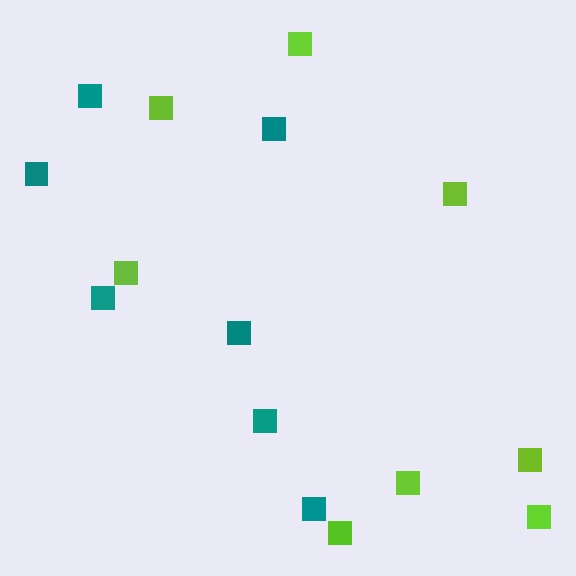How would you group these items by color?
There are 2 groups: one group of teal squares (7) and one group of lime squares (8).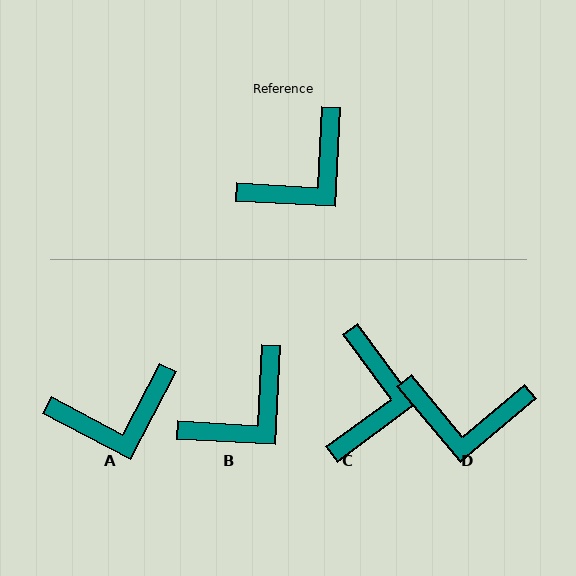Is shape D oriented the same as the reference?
No, it is off by about 47 degrees.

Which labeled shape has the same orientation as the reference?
B.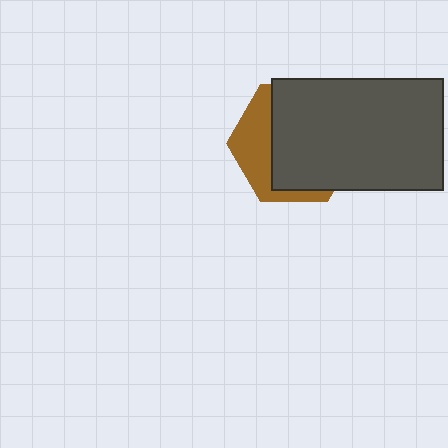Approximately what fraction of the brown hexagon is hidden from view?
Roughly 67% of the brown hexagon is hidden behind the dark gray rectangle.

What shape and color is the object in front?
The object in front is a dark gray rectangle.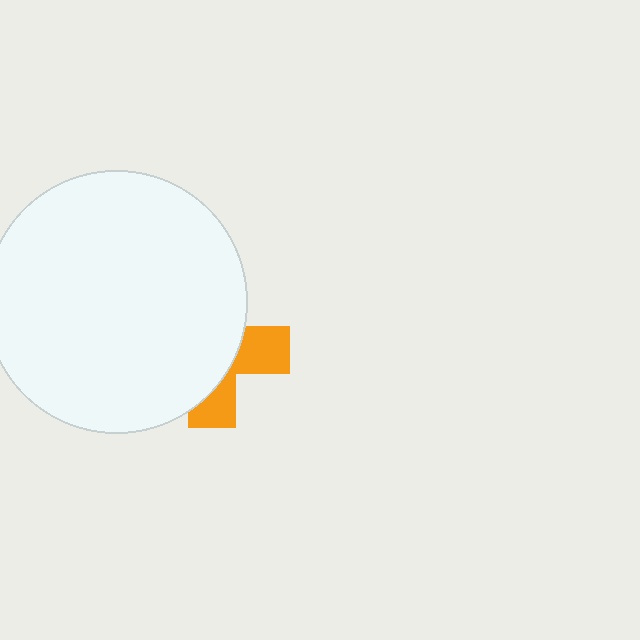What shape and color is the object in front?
The object in front is a white circle.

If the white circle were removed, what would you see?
You would see the complete orange cross.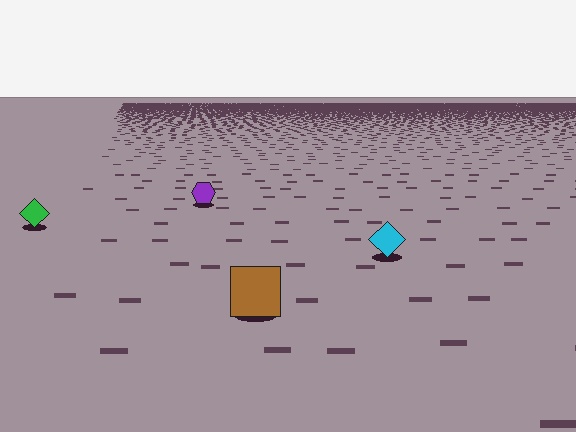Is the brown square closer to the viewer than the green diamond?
Yes. The brown square is closer — you can tell from the texture gradient: the ground texture is coarser near it.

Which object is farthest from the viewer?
The purple hexagon is farthest from the viewer. It appears smaller and the ground texture around it is denser.